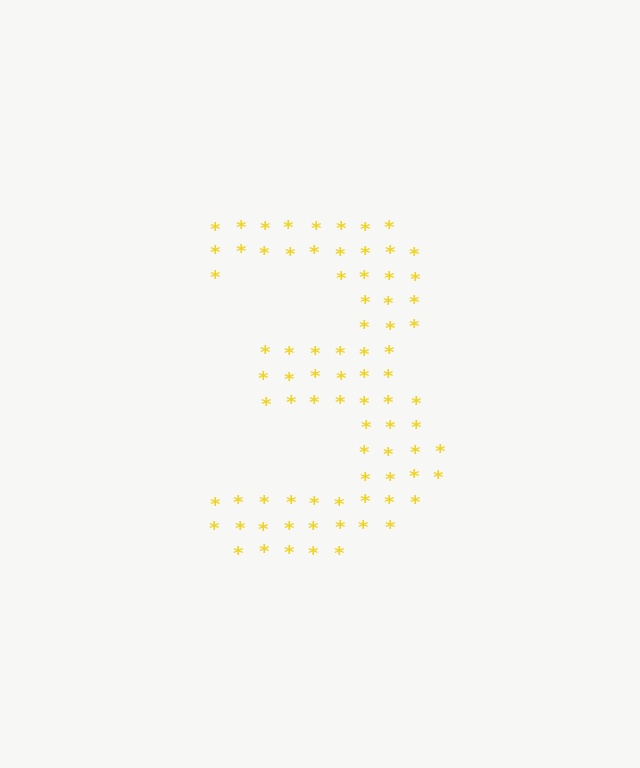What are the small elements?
The small elements are asterisks.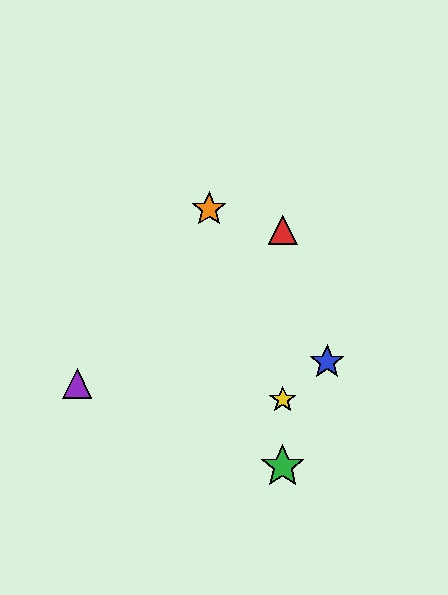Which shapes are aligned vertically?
The red triangle, the green star, the yellow star are aligned vertically.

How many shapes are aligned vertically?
3 shapes (the red triangle, the green star, the yellow star) are aligned vertically.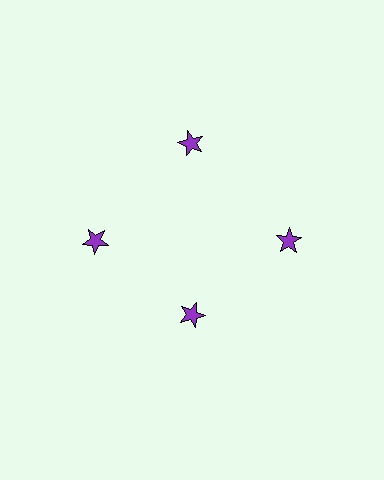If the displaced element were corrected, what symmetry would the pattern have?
It would have 4-fold rotational symmetry — the pattern would map onto itself every 90 degrees.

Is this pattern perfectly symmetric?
No. The 4 purple stars are arranged in a ring, but one element near the 6 o'clock position is pulled inward toward the center, breaking the 4-fold rotational symmetry.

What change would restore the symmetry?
The symmetry would be restored by moving it outward, back onto the ring so that all 4 stars sit at equal angles and equal distance from the center.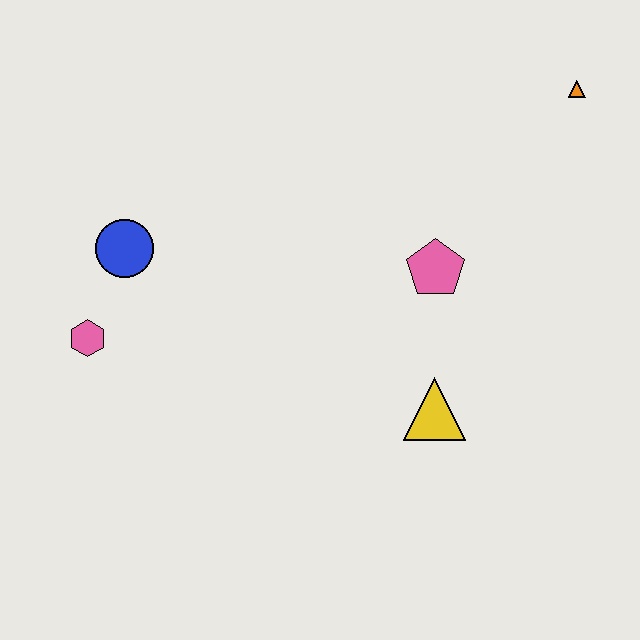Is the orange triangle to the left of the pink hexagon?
No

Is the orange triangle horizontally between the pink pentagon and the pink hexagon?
No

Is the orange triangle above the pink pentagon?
Yes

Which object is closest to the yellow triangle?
The pink pentagon is closest to the yellow triangle.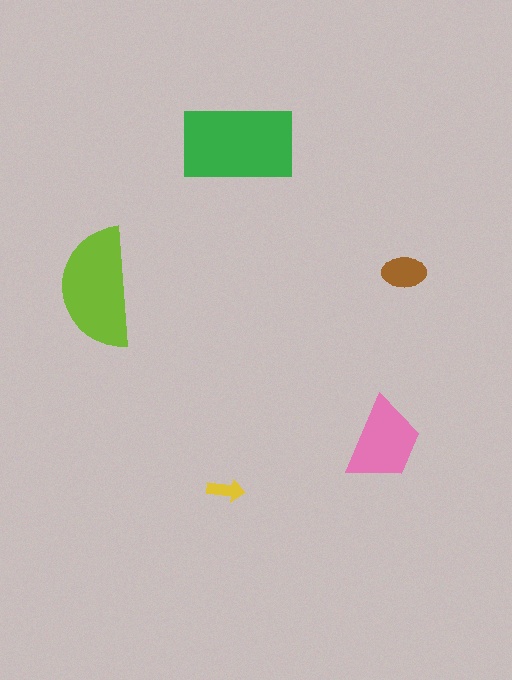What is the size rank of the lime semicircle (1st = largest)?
2nd.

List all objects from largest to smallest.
The green rectangle, the lime semicircle, the pink trapezoid, the brown ellipse, the yellow arrow.